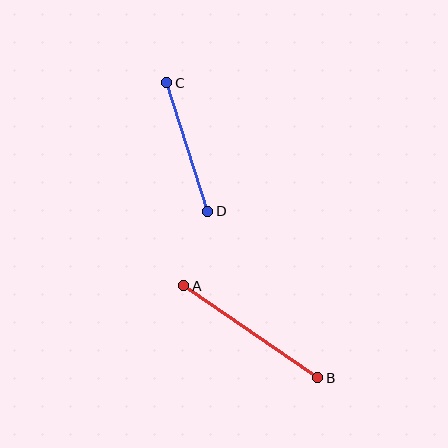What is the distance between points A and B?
The distance is approximately 163 pixels.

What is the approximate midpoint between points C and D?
The midpoint is at approximately (187, 147) pixels.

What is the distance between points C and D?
The distance is approximately 135 pixels.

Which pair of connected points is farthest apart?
Points A and B are farthest apart.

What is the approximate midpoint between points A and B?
The midpoint is at approximately (251, 332) pixels.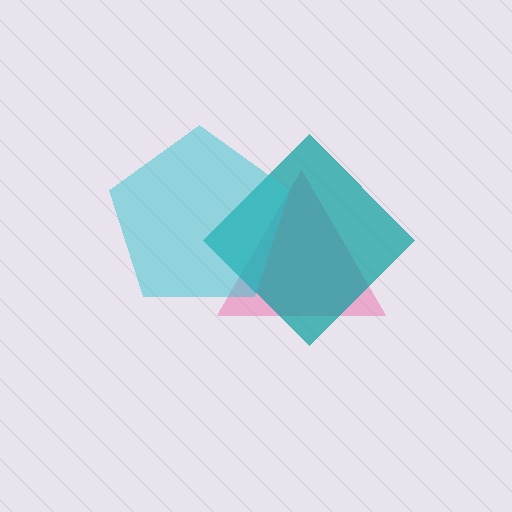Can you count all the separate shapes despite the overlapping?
Yes, there are 3 separate shapes.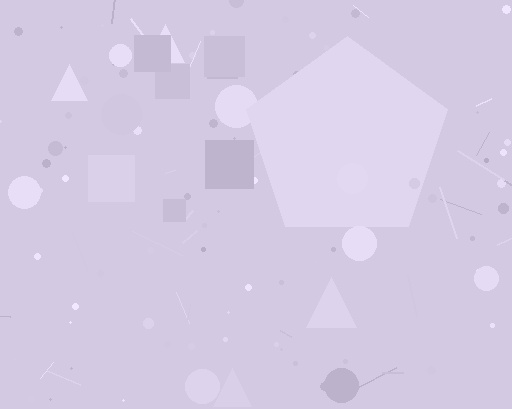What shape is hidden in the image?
A pentagon is hidden in the image.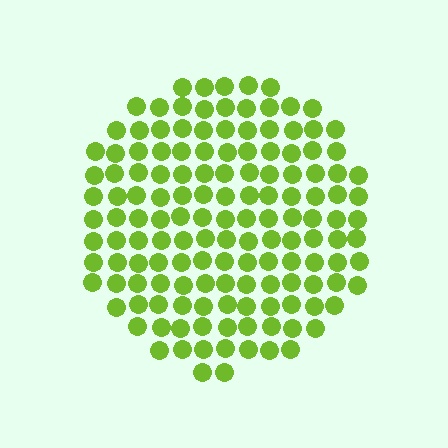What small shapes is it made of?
It is made of small circles.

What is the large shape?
The large shape is a circle.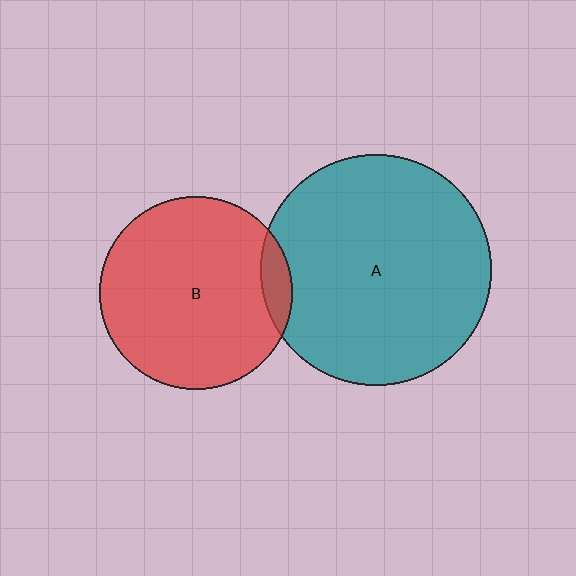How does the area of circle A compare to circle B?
Approximately 1.4 times.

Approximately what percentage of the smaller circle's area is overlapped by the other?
Approximately 10%.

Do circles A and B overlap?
Yes.